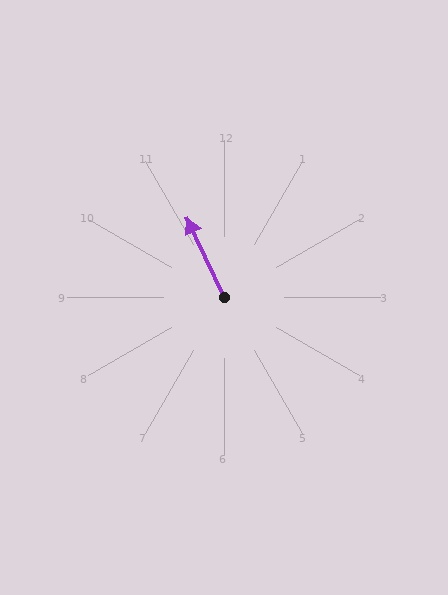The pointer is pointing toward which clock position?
Roughly 11 o'clock.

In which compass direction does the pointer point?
Northwest.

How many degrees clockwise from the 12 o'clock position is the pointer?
Approximately 335 degrees.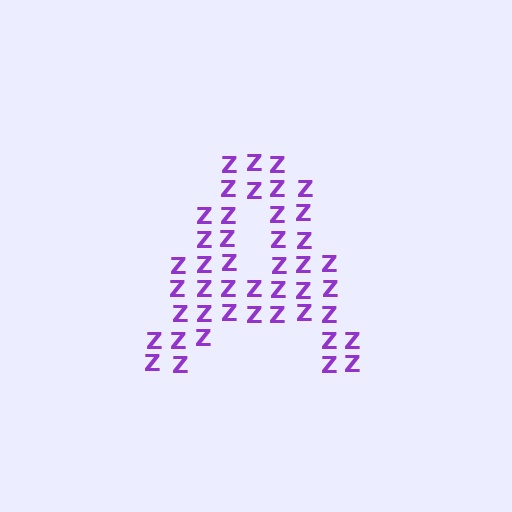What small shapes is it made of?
It is made of small letter Z's.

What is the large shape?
The large shape is the letter A.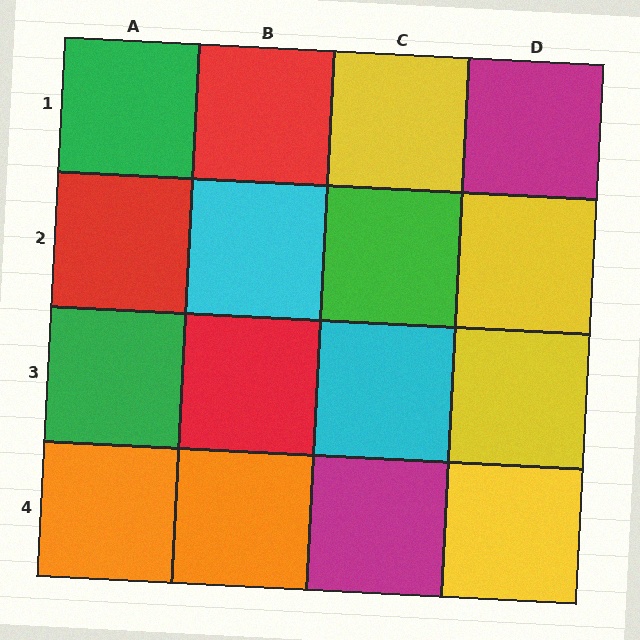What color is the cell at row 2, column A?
Red.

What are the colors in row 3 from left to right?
Green, red, cyan, yellow.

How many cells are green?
3 cells are green.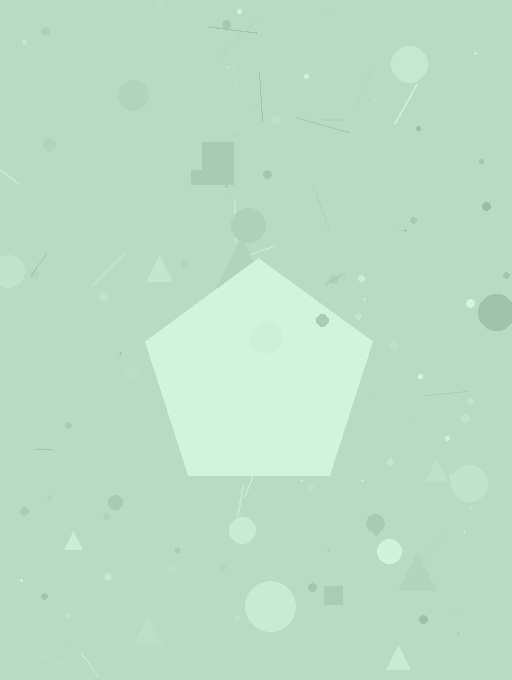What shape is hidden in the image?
A pentagon is hidden in the image.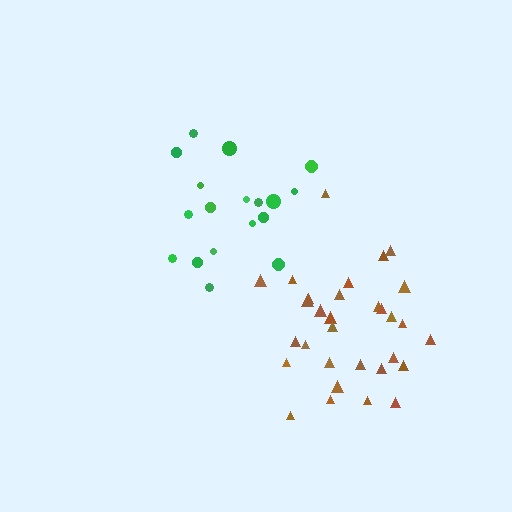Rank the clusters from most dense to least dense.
brown, green.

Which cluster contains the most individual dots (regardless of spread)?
Brown (31).